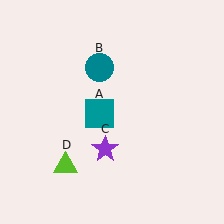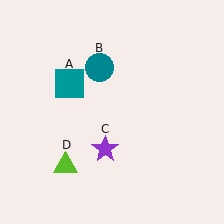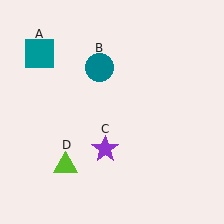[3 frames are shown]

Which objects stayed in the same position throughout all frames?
Teal circle (object B) and purple star (object C) and lime triangle (object D) remained stationary.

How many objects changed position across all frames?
1 object changed position: teal square (object A).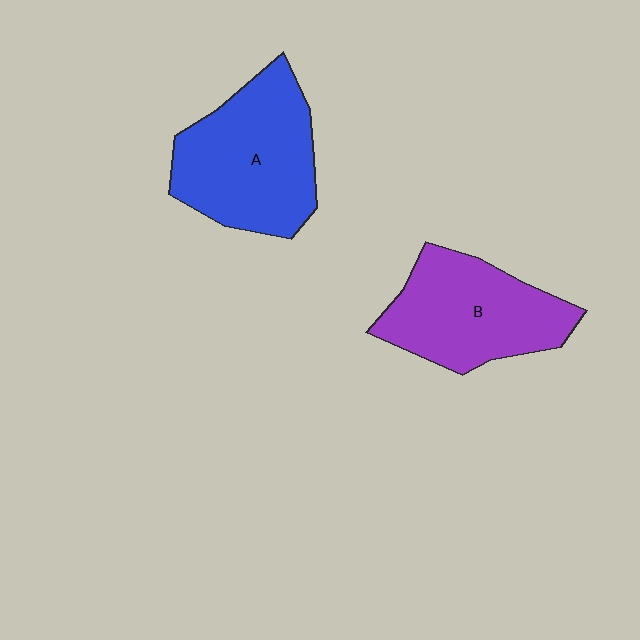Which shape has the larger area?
Shape A (blue).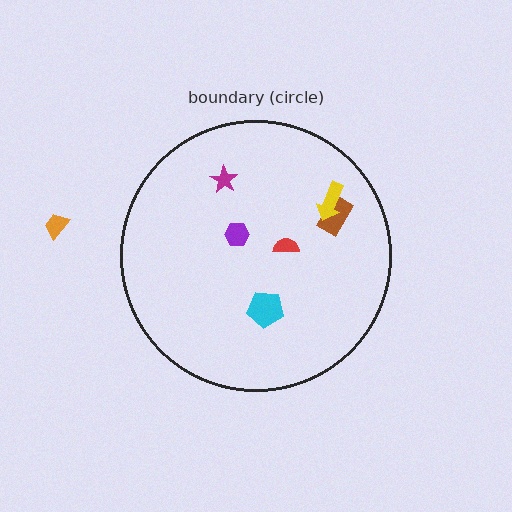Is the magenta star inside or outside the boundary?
Inside.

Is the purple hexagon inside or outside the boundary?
Inside.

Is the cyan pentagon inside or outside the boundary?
Inside.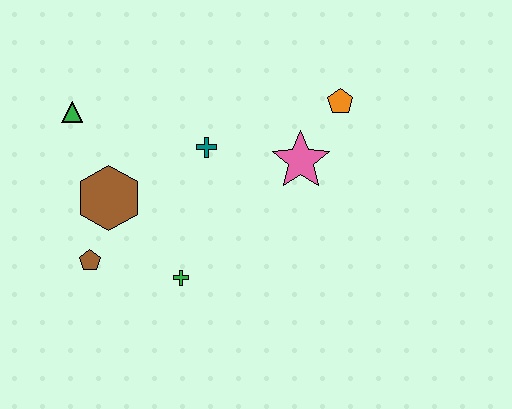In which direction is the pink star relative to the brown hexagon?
The pink star is to the right of the brown hexagon.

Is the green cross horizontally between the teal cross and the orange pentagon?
No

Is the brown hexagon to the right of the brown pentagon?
Yes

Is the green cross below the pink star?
Yes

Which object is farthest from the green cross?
The orange pentagon is farthest from the green cross.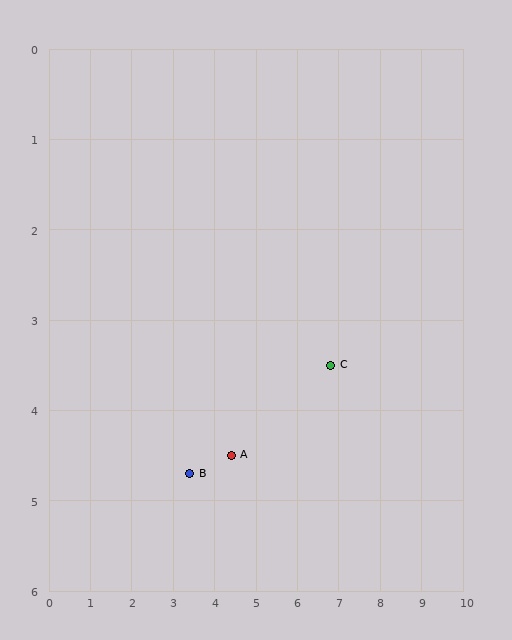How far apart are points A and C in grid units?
Points A and C are about 2.6 grid units apart.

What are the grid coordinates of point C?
Point C is at approximately (6.8, 3.5).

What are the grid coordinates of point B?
Point B is at approximately (3.4, 4.7).